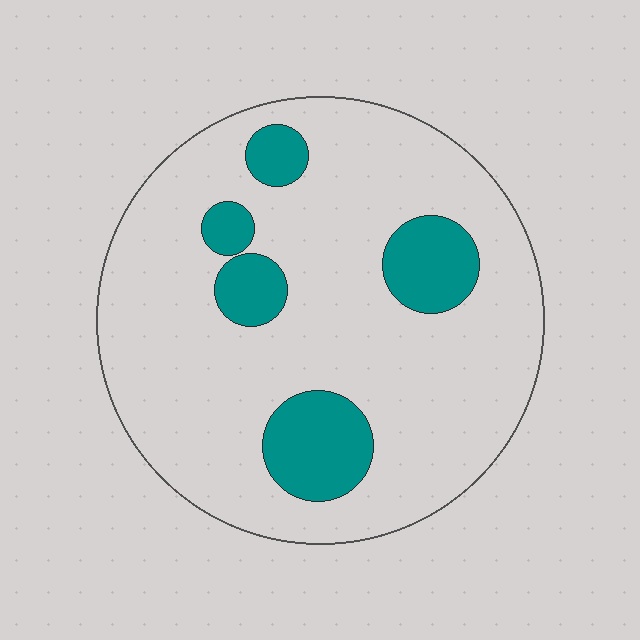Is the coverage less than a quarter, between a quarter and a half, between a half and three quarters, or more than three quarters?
Less than a quarter.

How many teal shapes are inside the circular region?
5.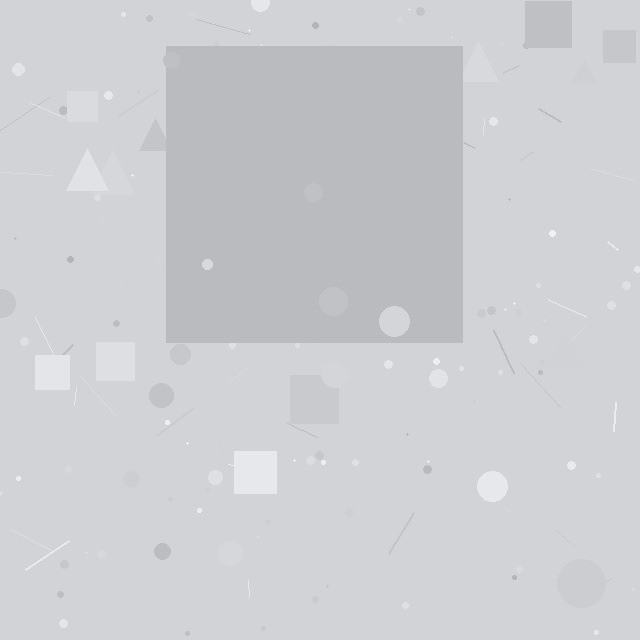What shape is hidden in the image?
A square is hidden in the image.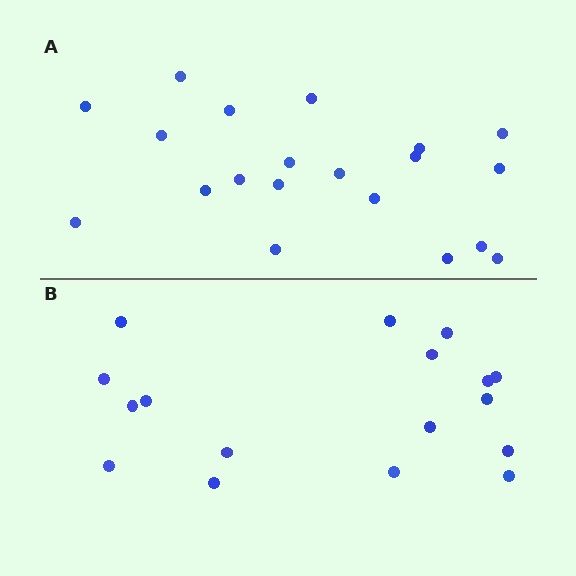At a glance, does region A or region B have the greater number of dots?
Region A (the top region) has more dots.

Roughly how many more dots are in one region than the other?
Region A has just a few more — roughly 2 or 3 more dots than region B.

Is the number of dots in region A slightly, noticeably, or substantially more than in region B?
Region A has only slightly more — the two regions are fairly close. The ratio is roughly 1.2 to 1.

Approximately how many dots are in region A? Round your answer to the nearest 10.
About 20 dots.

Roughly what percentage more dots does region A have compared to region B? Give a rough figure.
About 20% more.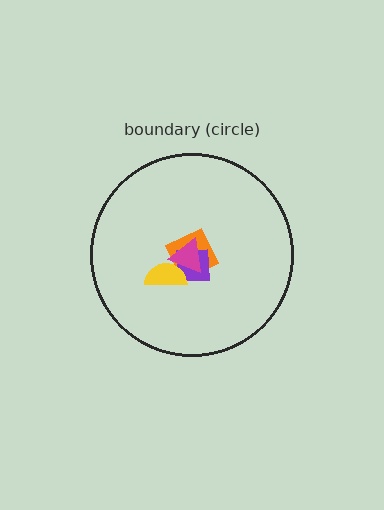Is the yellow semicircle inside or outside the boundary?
Inside.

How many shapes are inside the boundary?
4 inside, 0 outside.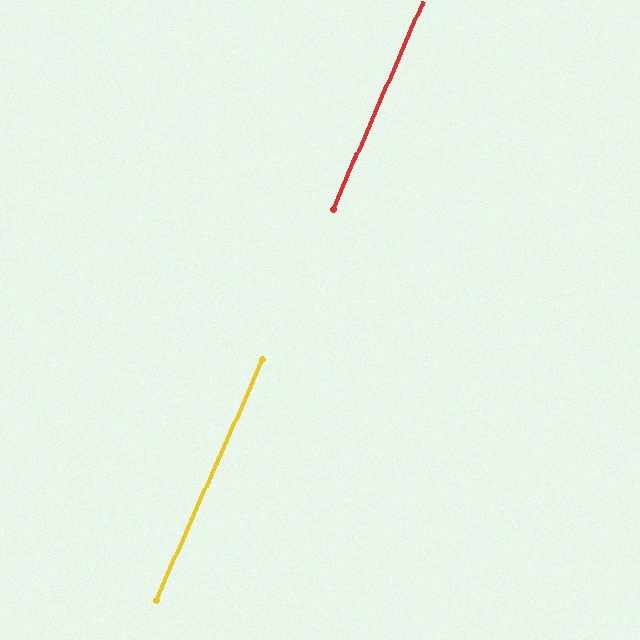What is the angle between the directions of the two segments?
Approximately 0 degrees.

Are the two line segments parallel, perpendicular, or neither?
Parallel — their directions differ by only 0.2°.